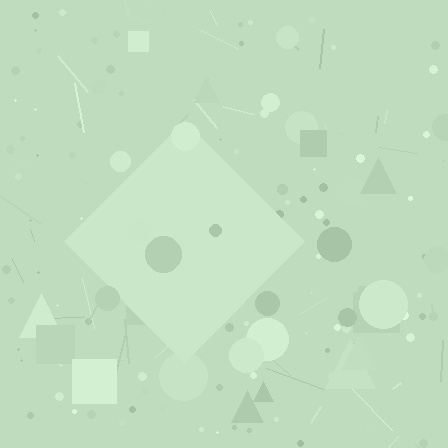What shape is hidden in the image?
A diamond is hidden in the image.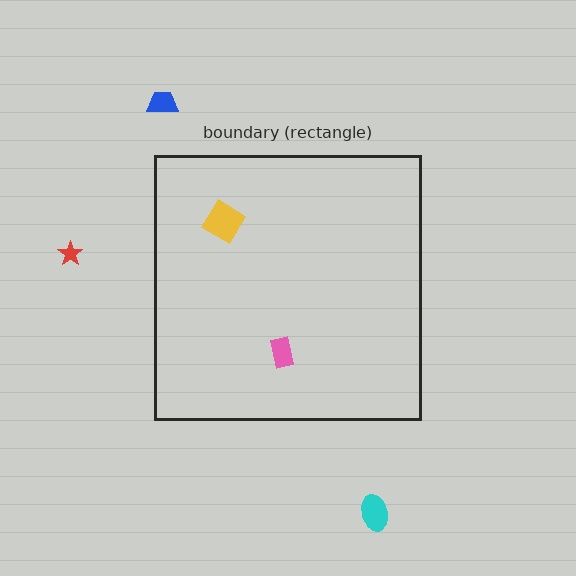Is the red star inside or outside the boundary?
Outside.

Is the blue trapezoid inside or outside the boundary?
Outside.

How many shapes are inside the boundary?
2 inside, 3 outside.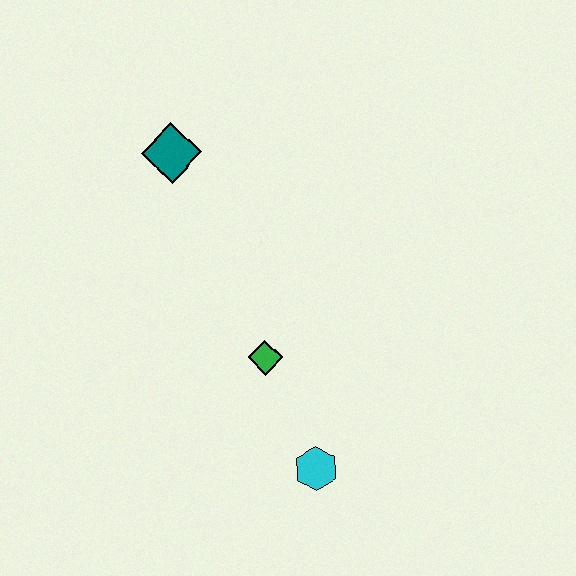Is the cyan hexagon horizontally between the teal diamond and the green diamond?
No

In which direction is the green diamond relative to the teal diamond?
The green diamond is below the teal diamond.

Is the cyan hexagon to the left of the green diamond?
No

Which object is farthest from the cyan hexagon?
The teal diamond is farthest from the cyan hexagon.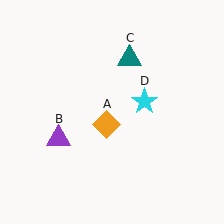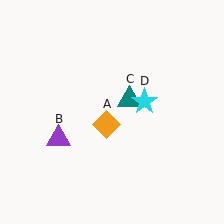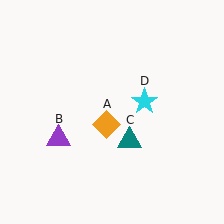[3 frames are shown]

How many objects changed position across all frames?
1 object changed position: teal triangle (object C).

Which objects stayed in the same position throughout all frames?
Orange diamond (object A) and purple triangle (object B) and cyan star (object D) remained stationary.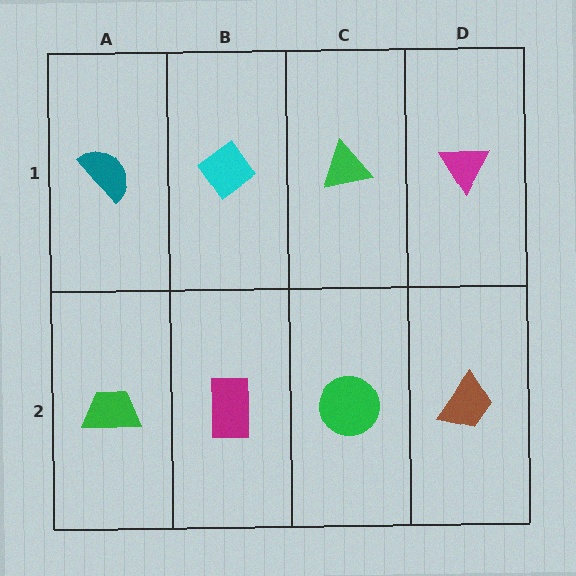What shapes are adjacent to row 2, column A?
A teal semicircle (row 1, column A), a magenta rectangle (row 2, column B).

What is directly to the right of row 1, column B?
A green triangle.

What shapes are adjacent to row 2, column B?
A cyan diamond (row 1, column B), a green trapezoid (row 2, column A), a green circle (row 2, column C).